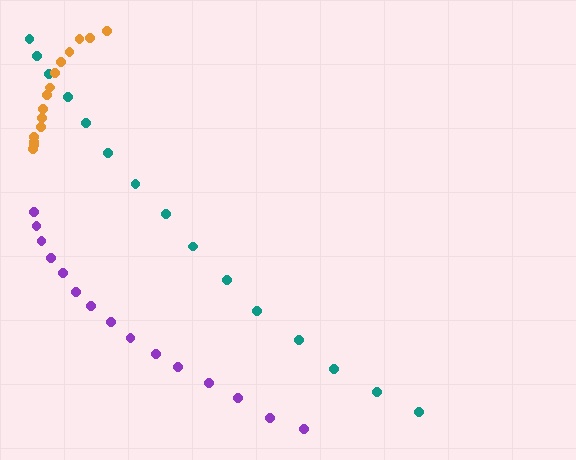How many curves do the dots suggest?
There are 3 distinct paths.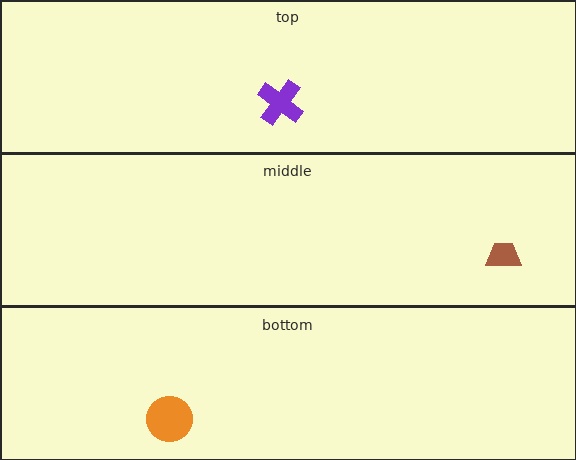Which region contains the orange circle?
The bottom region.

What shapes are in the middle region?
The brown trapezoid.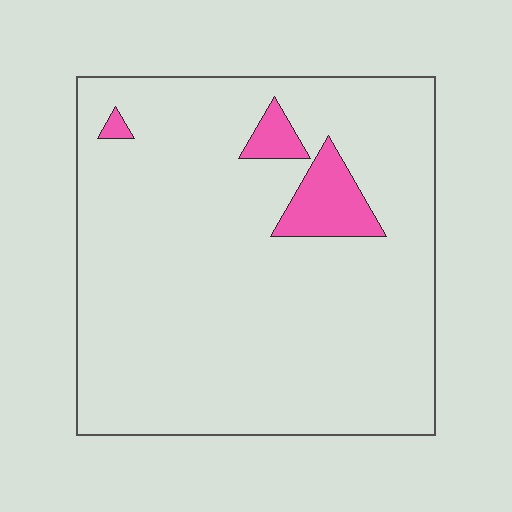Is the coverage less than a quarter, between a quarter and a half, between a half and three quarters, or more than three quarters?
Less than a quarter.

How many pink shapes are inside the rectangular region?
3.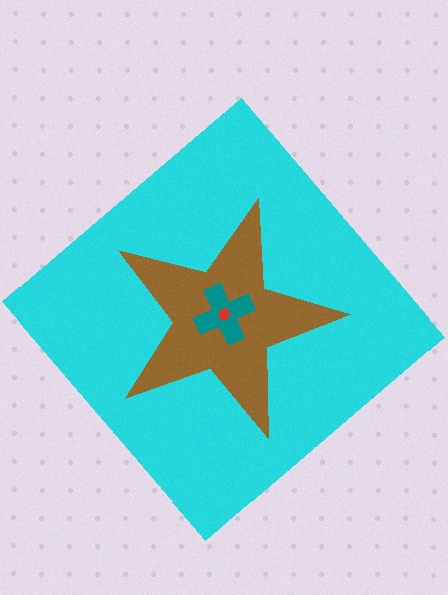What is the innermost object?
The red pentagon.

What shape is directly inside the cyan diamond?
The brown star.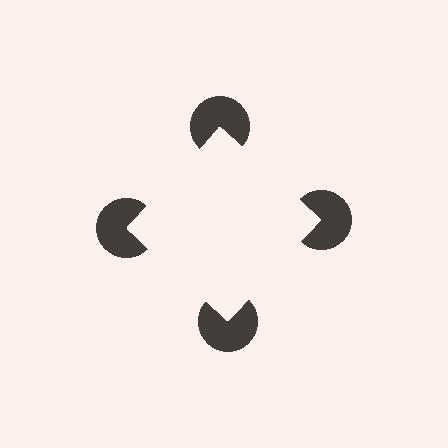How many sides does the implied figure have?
4 sides.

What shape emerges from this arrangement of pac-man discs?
An illusory square — its edges are inferred from the aligned wedge cuts in the pac-man discs, not physically drawn.